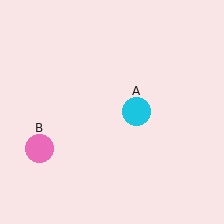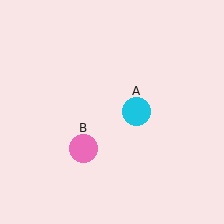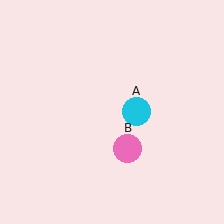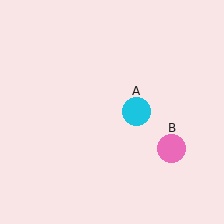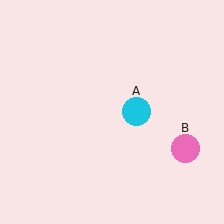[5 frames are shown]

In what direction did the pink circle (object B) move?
The pink circle (object B) moved right.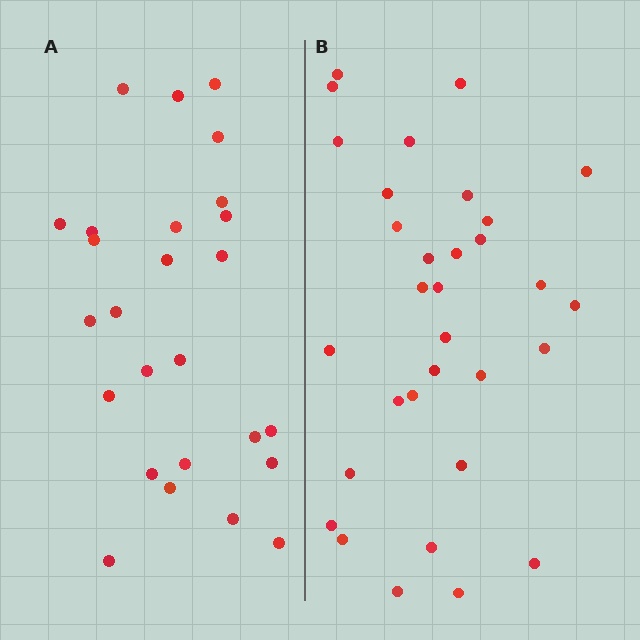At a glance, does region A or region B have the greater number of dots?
Region B (the right region) has more dots.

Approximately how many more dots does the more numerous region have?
Region B has about 6 more dots than region A.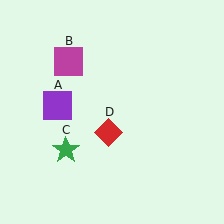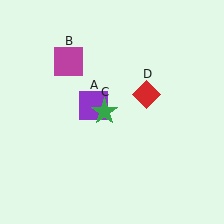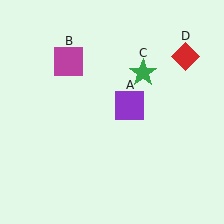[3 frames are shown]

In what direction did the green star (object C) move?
The green star (object C) moved up and to the right.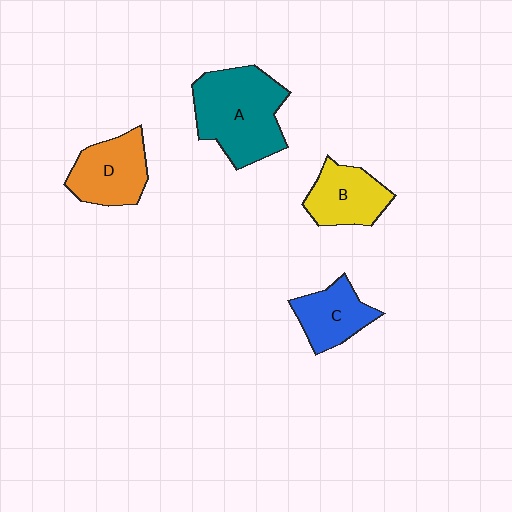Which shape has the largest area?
Shape A (teal).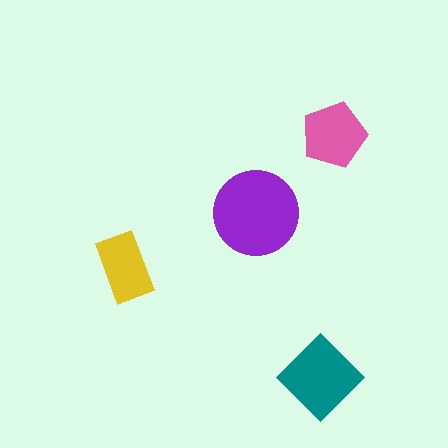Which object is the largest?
The purple circle.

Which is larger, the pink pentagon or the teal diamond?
The teal diamond.